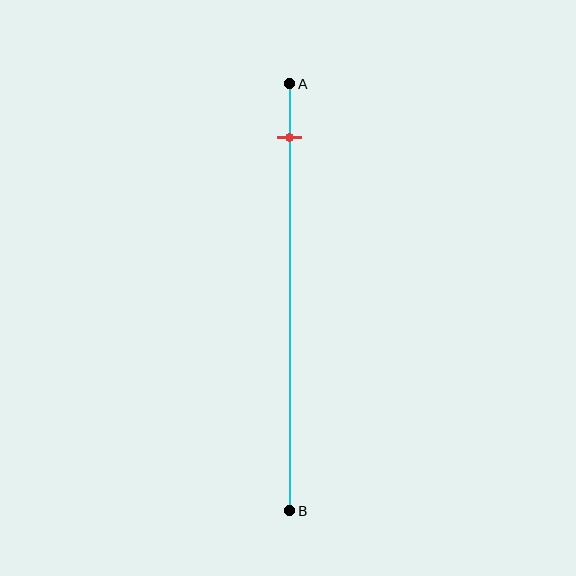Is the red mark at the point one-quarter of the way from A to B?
No, the mark is at about 15% from A, not at the 25% one-quarter point.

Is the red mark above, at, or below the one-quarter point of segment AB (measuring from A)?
The red mark is above the one-quarter point of segment AB.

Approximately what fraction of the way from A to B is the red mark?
The red mark is approximately 15% of the way from A to B.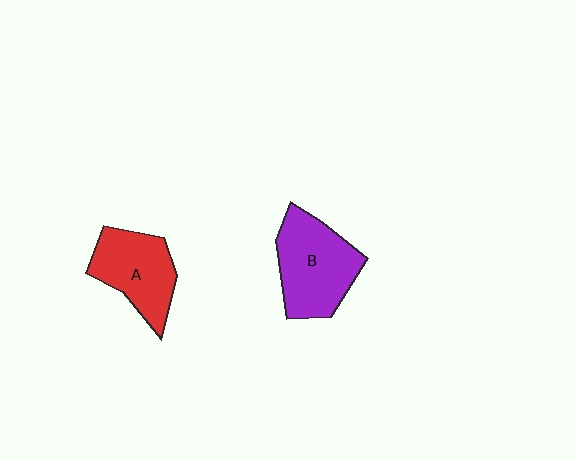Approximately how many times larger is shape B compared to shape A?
Approximately 1.2 times.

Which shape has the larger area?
Shape B (purple).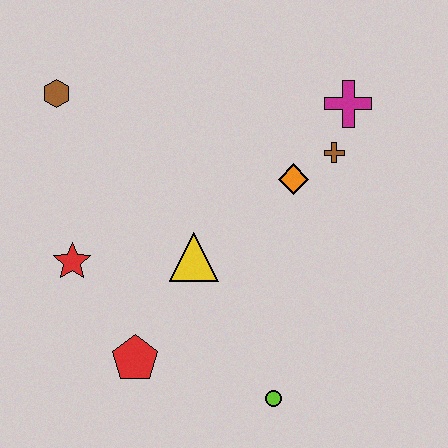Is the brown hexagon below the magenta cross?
No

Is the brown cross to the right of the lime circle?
Yes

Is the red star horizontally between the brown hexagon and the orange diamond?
Yes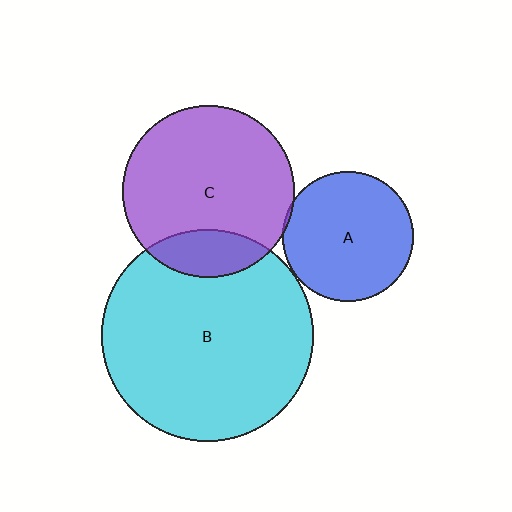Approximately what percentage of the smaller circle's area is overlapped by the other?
Approximately 5%.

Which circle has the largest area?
Circle B (cyan).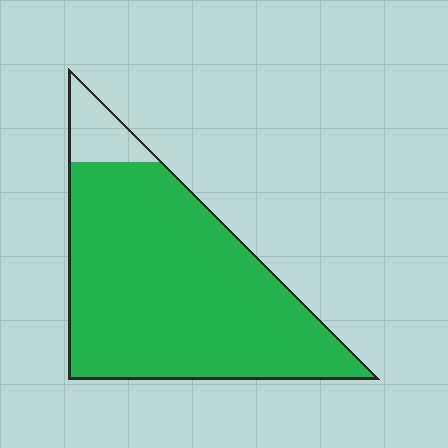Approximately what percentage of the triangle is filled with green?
Approximately 90%.